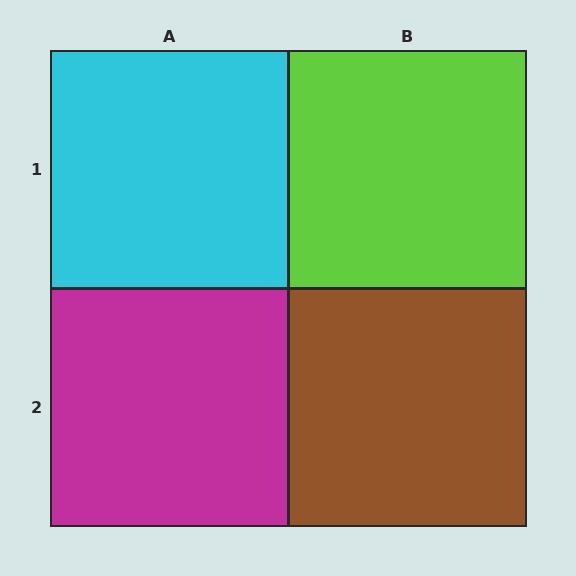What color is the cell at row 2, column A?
Magenta.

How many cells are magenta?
1 cell is magenta.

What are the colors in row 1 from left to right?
Cyan, lime.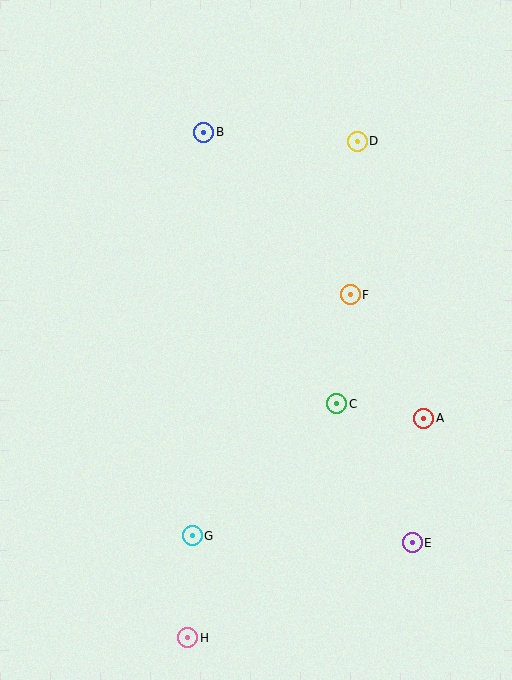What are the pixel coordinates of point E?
Point E is at (412, 543).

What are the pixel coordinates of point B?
Point B is at (204, 132).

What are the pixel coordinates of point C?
Point C is at (337, 404).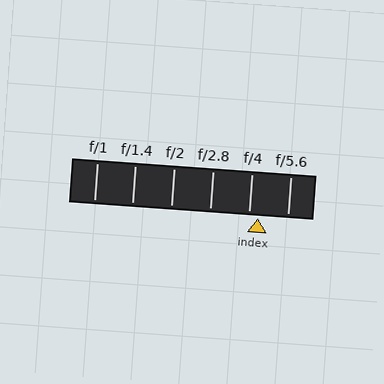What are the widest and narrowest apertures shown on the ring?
The widest aperture shown is f/1 and the narrowest is f/5.6.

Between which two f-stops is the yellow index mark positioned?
The index mark is between f/4 and f/5.6.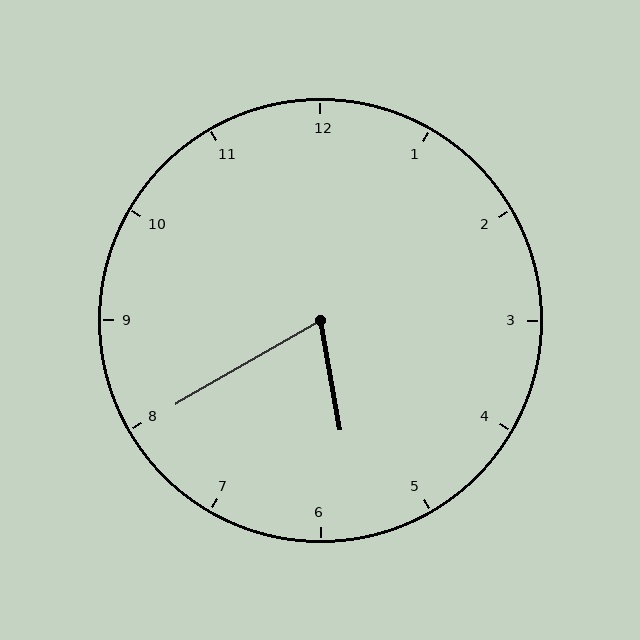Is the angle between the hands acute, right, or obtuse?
It is acute.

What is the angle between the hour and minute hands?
Approximately 70 degrees.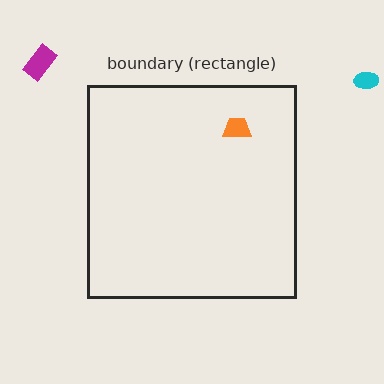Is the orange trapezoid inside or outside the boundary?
Inside.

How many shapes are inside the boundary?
1 inside, 2 outside.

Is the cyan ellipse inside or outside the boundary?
Outside.